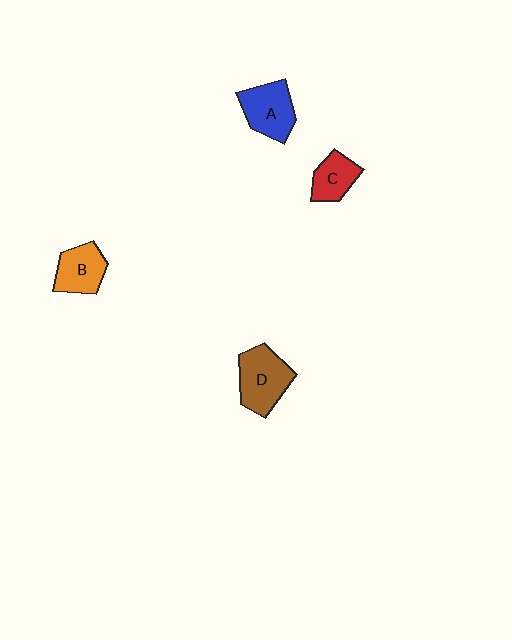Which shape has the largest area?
Shape D (brown).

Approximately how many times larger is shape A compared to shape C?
Approximately 1.4 times.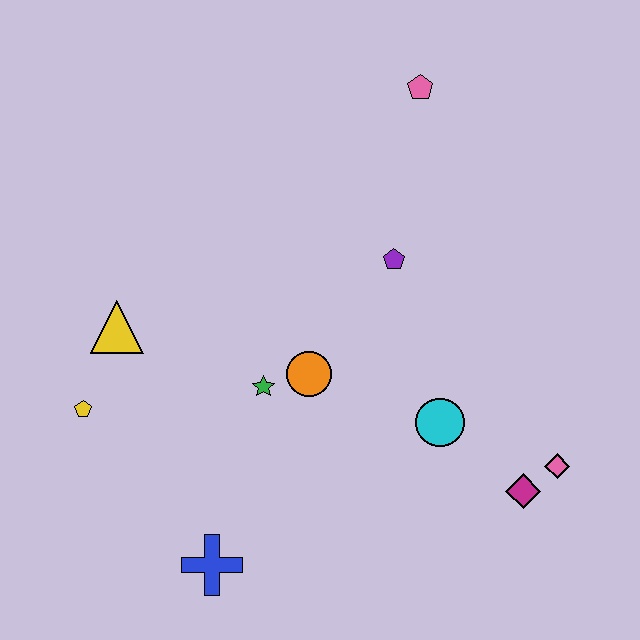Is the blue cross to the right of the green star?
No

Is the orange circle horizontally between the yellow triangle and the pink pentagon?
Yes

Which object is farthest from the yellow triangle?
The pink diamond is farthest from the yellow triangle.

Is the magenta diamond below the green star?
Yes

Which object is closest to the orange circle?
The green star is closest to the orange circle.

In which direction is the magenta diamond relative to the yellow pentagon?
The magenta diamond is to the right of the yellow pentagon.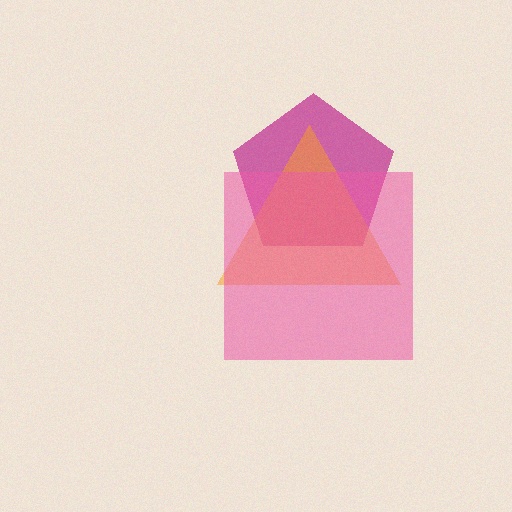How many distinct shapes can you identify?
There are 3 distinct shapes: a magenta pentagon, an orange triangle, a pink square.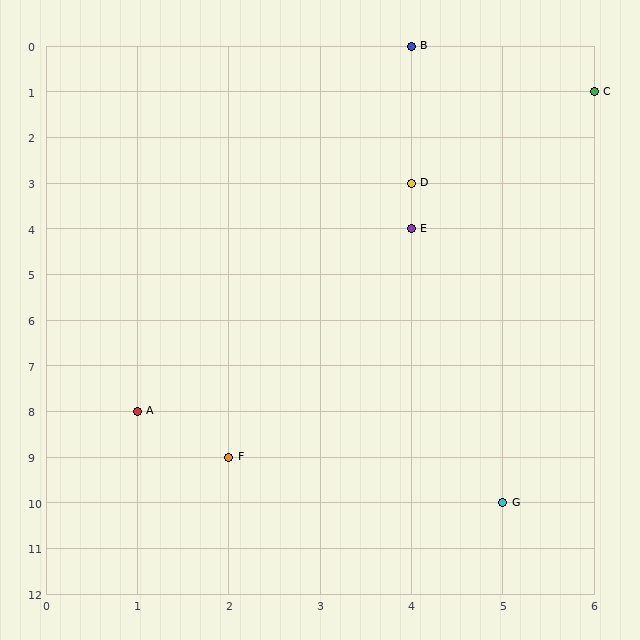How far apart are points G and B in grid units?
Points G and B are 1 column and 10 rows apart (about 10.0 grid units diagonally).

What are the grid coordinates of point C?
Point C is at grid coordinates (6, 1).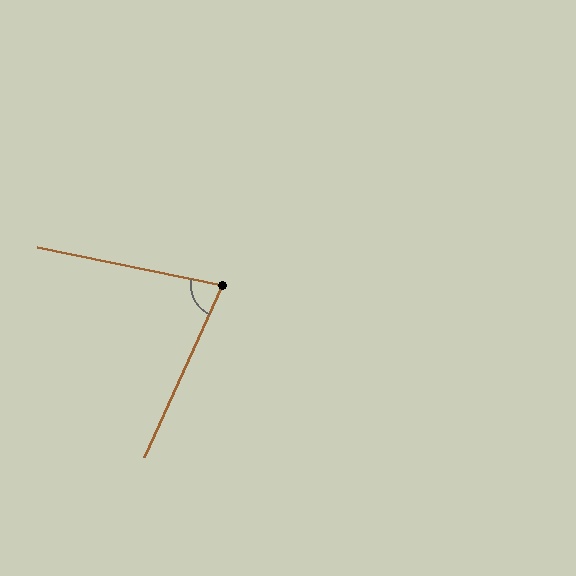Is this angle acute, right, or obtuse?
It is acute.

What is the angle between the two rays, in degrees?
Approximately 77 degrees.